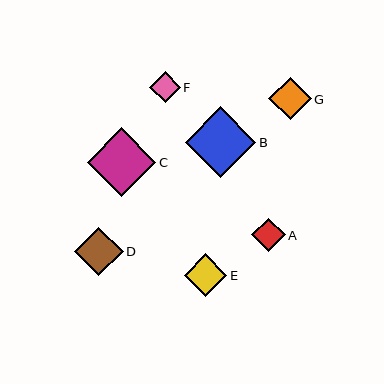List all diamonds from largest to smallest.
From largest to smallest: B, C, D, E, G, A, F.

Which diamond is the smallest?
Diamond F is the smallest with a size of approximately 31 pixels.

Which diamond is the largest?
Diamond B is the largest with a size of approximately 71 pixels.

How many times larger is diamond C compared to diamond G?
Diamond C is approximately 1.6 times the size of diamond G.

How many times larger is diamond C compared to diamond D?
Diamond C is approximately 1.4 times the size of diamond D.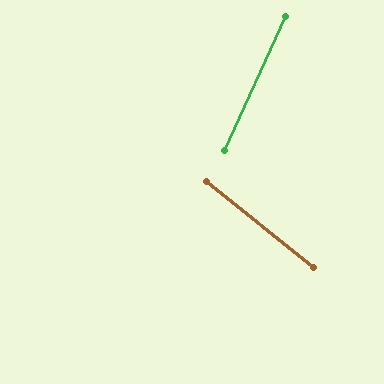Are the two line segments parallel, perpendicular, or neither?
Neither parallel nor perpendicular — they differ by about 76°.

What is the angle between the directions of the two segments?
Approximately 76 degrees.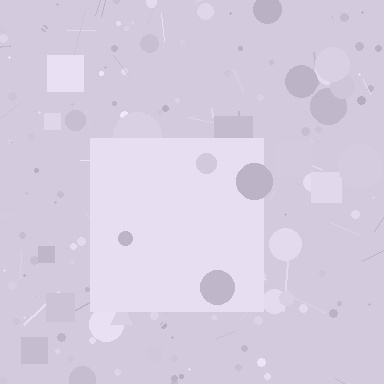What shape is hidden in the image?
A square is hidden in the image.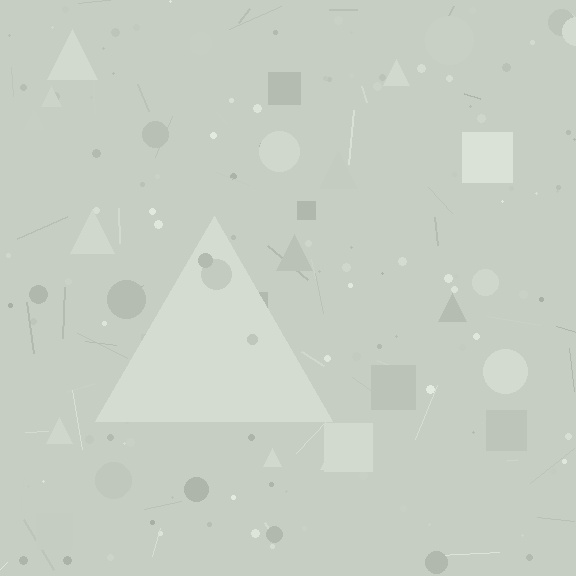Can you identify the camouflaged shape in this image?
The camouflaged shape is a triangle.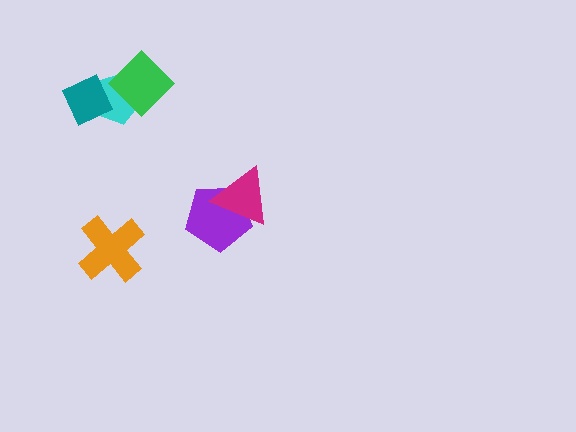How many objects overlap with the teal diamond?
1 object overlaps with the teal diamond.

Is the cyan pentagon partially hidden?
Yes, it is partially covered by another shape.